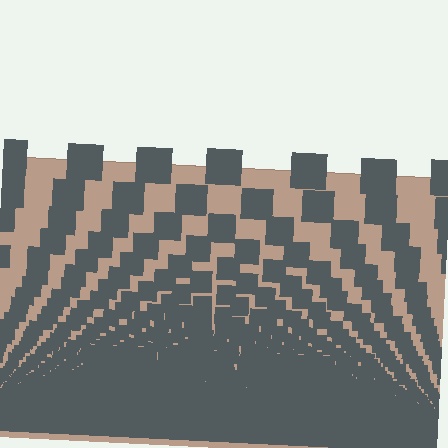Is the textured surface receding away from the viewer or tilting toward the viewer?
The surface appears to tilt toward the viewer. Texture elements get larger and sparser toward the top.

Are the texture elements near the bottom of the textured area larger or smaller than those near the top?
Smaller. The gradient is inverted — elements near the bottom are smaller and denser.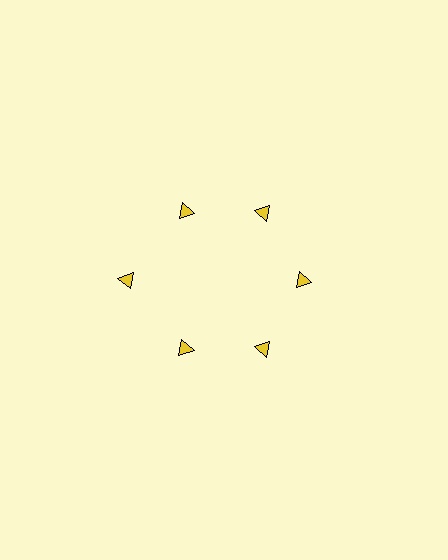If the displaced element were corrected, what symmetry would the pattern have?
It would have 6-fold rotational symmetry — the pattern would map onto itself every 60 degrees.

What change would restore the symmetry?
The symmetry would be restored by moving it inward, back onto the ring so that all 6 triangles sit at equal angles and equal distance from the center.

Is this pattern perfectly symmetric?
No. The 6 yellow triangles are arranged in a ring, but one element near the 9 o'clock position is pushed outward from the center, breaking the 6-fold rotational symmetry.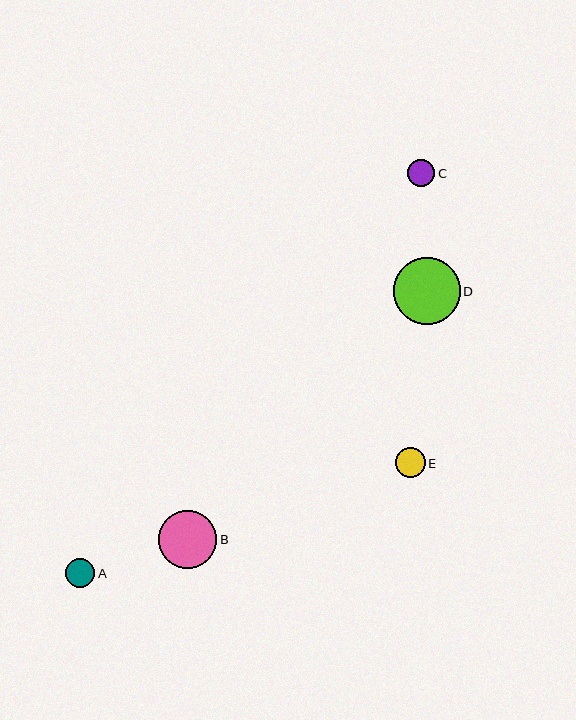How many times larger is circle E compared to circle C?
Circle E is approximately 1.1 times the size of circle C.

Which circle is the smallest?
Circle C is the smallest with a size of approximately 27 pixels.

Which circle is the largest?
Circle D is the largest with a size of approximately 67 pixels.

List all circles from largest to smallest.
From largest to smallest: D, B, E, A, C.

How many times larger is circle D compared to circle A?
Circle D is approximately 2.3 times the size of circle A.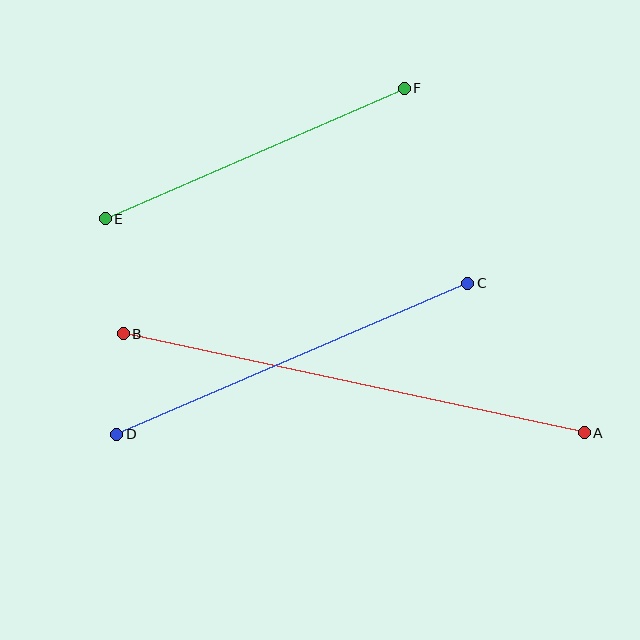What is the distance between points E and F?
The distance is approximately 327 pixels.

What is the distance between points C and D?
The distance is approximately 382 pixels.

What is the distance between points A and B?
The distance is approximately 471 pixels.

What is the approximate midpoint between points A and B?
The midpoint is at approximately (354, 383) pixels.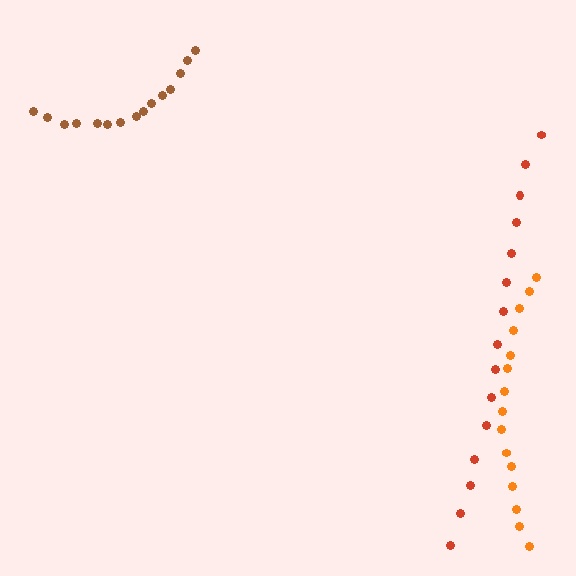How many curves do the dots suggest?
There are 3 distinct paths.